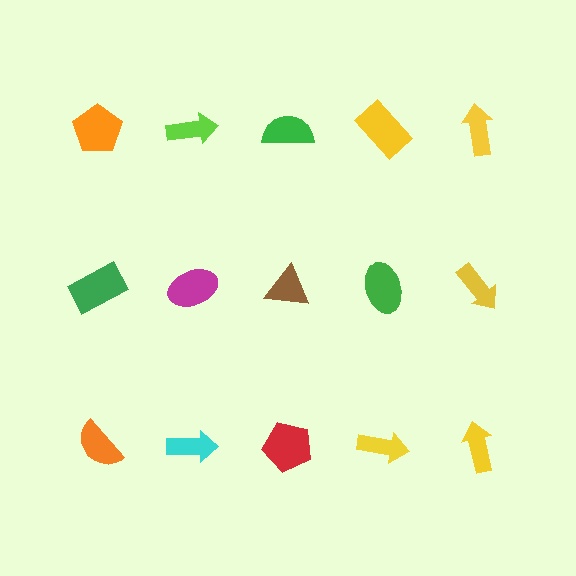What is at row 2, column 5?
A yellow arrow.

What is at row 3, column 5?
A yellow arrow.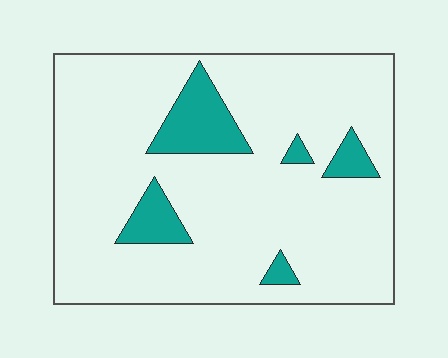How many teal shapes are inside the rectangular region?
5.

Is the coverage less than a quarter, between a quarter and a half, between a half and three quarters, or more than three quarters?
Less than a quarter.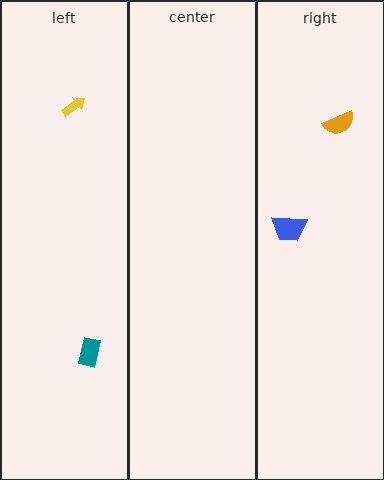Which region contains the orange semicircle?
The right region.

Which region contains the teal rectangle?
The left region.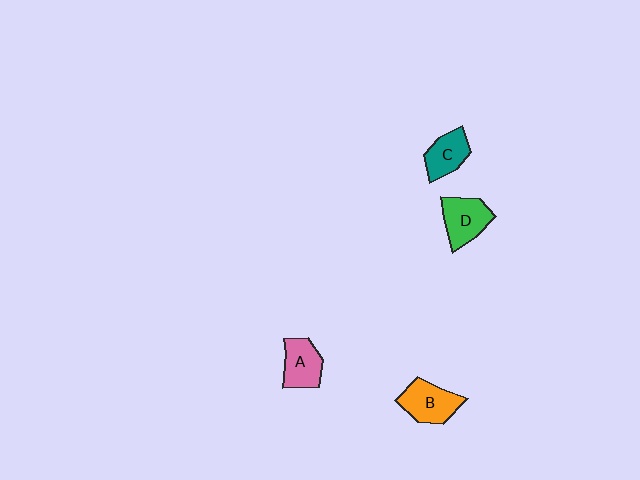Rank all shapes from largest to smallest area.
From largest to smallest: B (orange), D (green), A (pink), C (teal).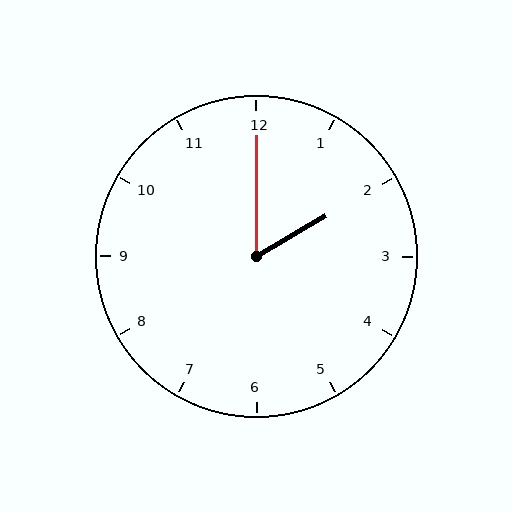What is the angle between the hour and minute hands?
Approximately 60 degrees.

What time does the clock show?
2:00.